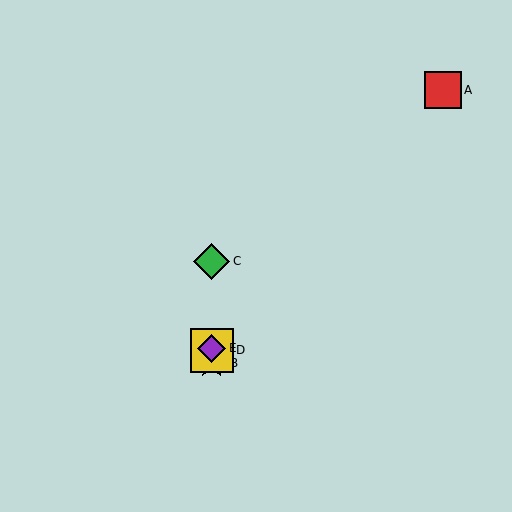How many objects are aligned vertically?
4 objects (B, C, D, E) are aligned vertically.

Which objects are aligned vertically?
Objects B, C, D, E are aligned vertically.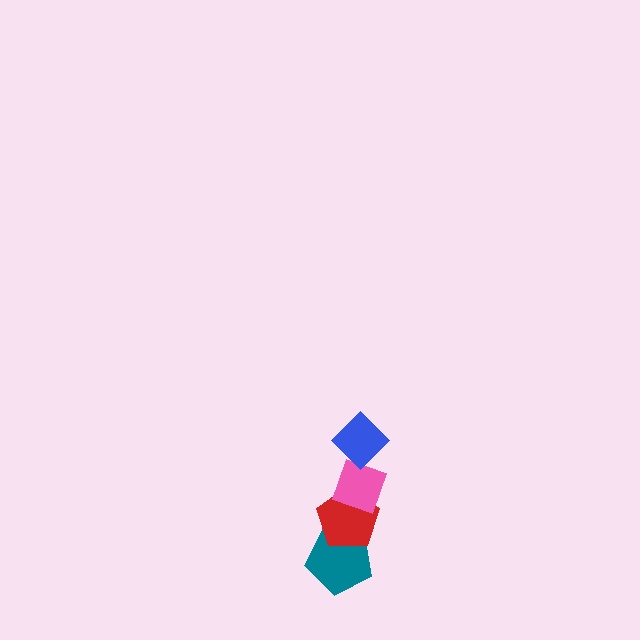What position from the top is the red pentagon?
The red pentagon is 3rd from the top.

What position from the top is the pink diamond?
The pink diamond is 2nd from the top.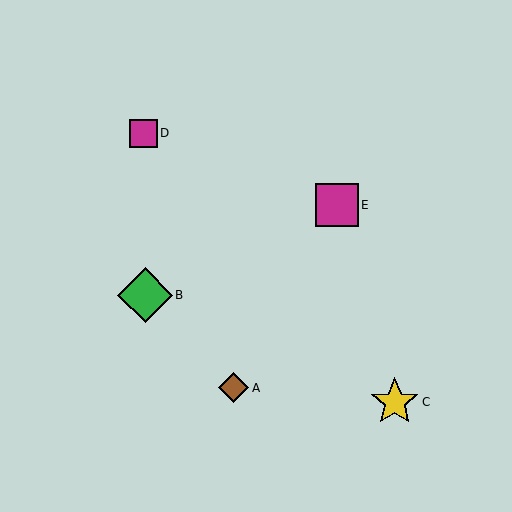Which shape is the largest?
The green diamond (labeled B) is the largest.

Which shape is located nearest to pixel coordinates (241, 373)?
The brown diamond (labeled A) at (234, 388) is nearest to that location.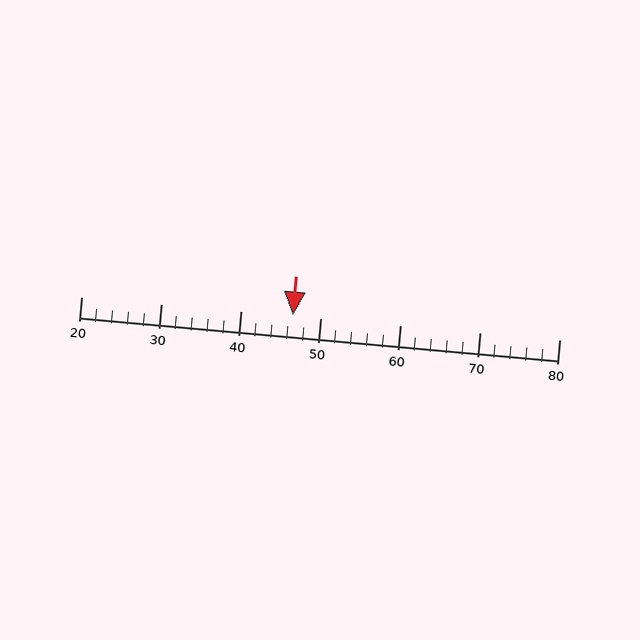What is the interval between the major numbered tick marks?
The major tick marks are spaced 10 units apart.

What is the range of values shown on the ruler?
The ruler shows values from 20 to 80.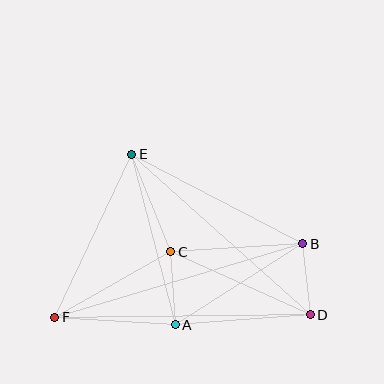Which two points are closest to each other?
Points B and D are closest to each other.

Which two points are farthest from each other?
Points B and F are farthest from each other.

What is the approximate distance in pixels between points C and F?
The distance between C and F is approximately 133 pixels.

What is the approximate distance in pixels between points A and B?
The distance between A and B is approximately 151 pixels.